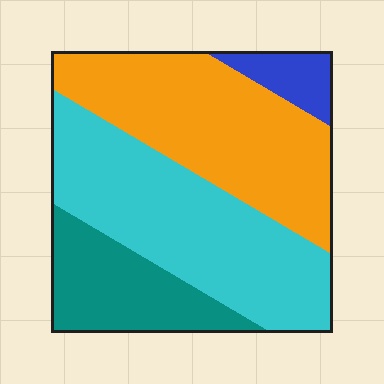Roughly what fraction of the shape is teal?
Teal covers about 20% of the shape.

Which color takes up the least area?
Blue, at roughly 5%.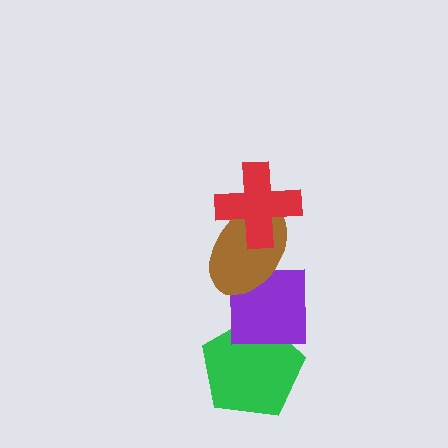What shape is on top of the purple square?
The brown ellipse is on top of the purple square.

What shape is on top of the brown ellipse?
The red cross is on top of the brown ellipse.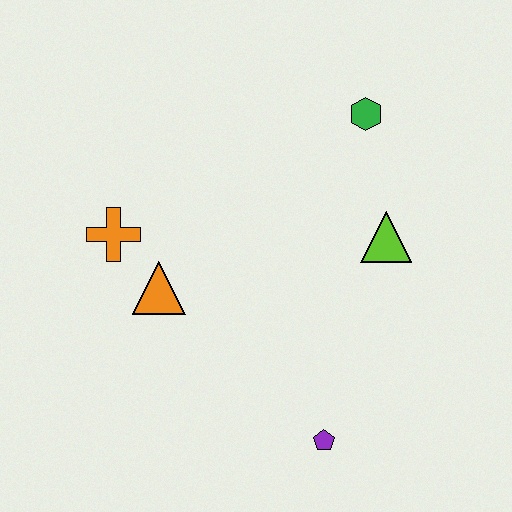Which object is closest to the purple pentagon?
The lime triangle is closest to the purple pentagon.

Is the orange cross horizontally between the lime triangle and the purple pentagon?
No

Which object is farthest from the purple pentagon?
The green hexagon is farthest from the purple pentagon.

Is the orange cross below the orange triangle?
No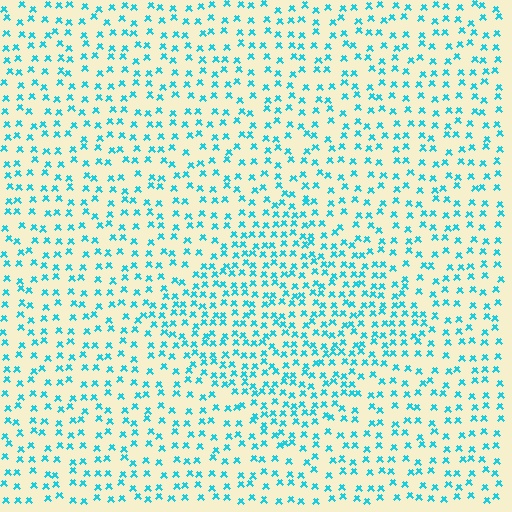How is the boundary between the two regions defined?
The boundary is defined by a change in element density (approximately 1.7x ratio). All elements are the same color, size, and shape.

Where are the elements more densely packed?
The elements are more densely packed inside the diamond boundary.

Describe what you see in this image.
The image contains small cyan elements arranged at two different densities. A diamond-shaped region is visible where the elements are more densely packed than the surrounding area.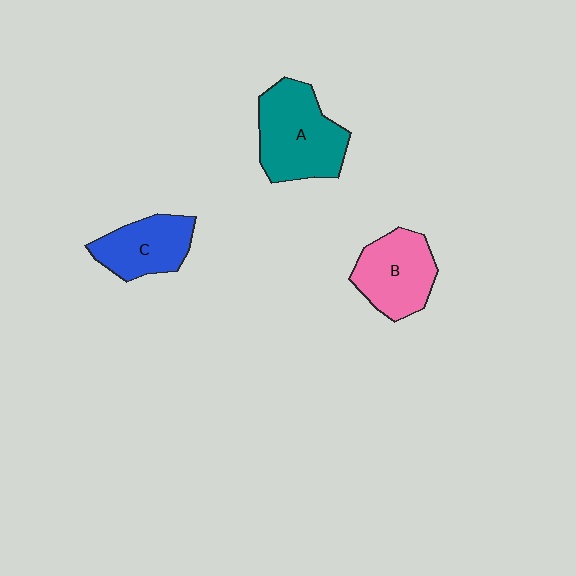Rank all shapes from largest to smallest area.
From largest to smallest: A (teal), B (pink), C (blue).